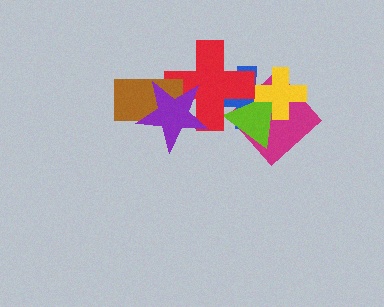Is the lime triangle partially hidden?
Yes, it is partially covered by another shape.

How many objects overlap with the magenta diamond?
3 objects overlap with the magenta diamond.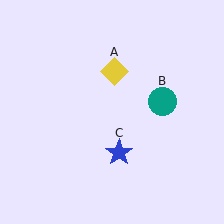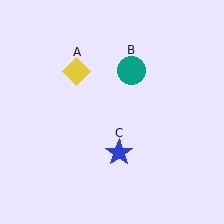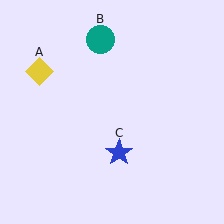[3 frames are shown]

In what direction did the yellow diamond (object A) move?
The yellow diamond (object A) moved left.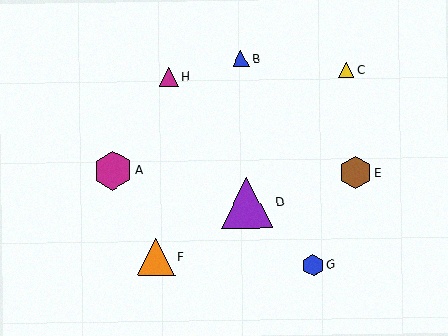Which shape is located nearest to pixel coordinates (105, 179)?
The magenta hexagon (labeled A) at (113, 170) is nearest to that location.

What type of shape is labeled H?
Shape H is a magenta triangle.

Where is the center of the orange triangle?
The center of the orange triangle is at (156, 257).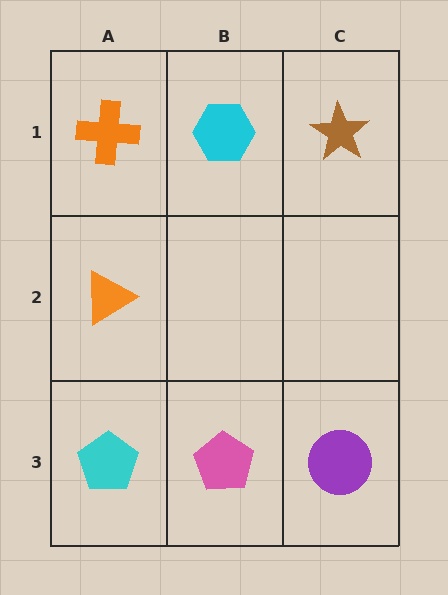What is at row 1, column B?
A cyan hexagon.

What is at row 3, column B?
A pink pentagon.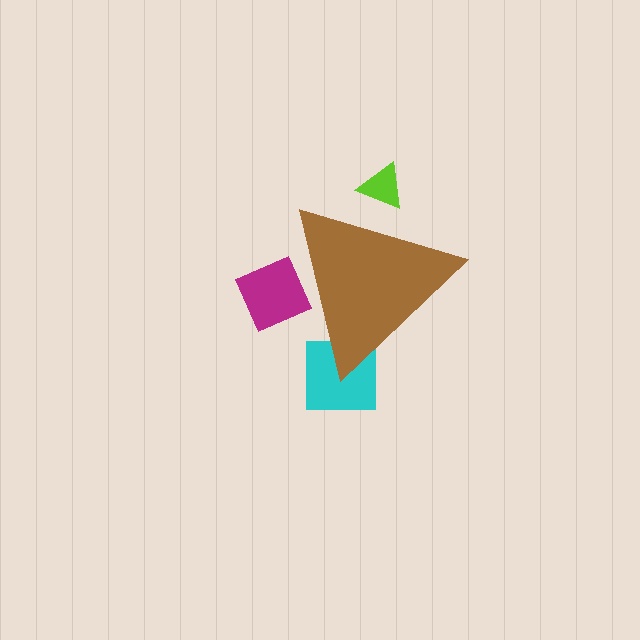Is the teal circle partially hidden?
Yes, the teal circle is partially hidden behind the brown triangle.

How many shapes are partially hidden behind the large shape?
5 shapes are partially hidden.